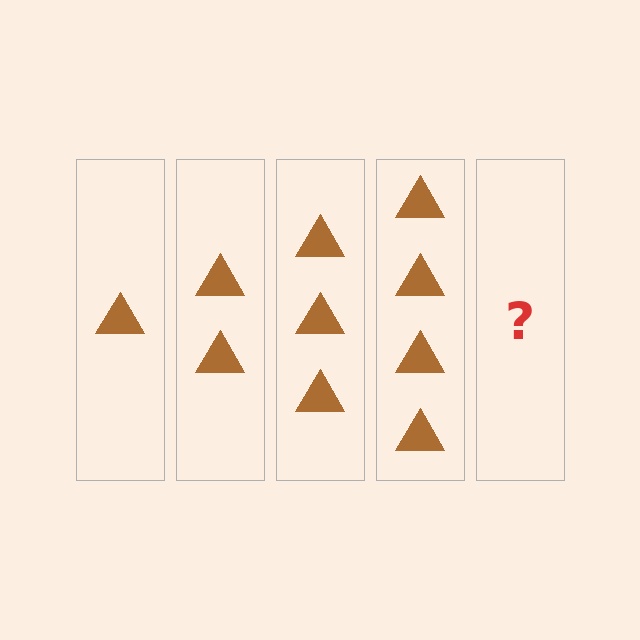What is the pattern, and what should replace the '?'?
The pattern is that each step adds one more triangle. The '?' should be 5 triangles.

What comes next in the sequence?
The next element should be 5 triangles.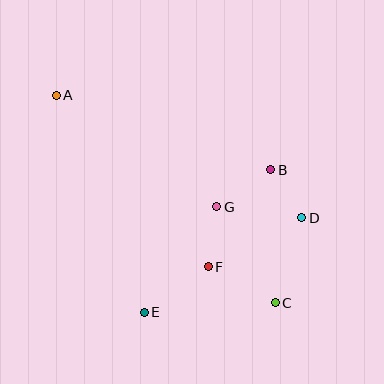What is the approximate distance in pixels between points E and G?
The distance between E and G is approximately 128 pixels.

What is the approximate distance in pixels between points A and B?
The distance between A and B is approximately 227 pixels.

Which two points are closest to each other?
Points B and D are closest to each other.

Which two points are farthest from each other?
Points A and C are farthest from each other.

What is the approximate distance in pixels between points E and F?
The distance between E and F is approximately 79 pixels.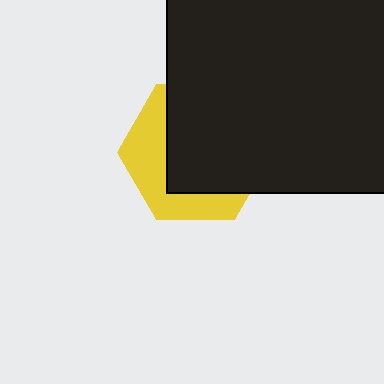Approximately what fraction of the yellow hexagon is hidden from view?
Roughly 63% of the yellow hexagon is hidden behind the black rectangle.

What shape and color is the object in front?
The object in front is a black rectangle.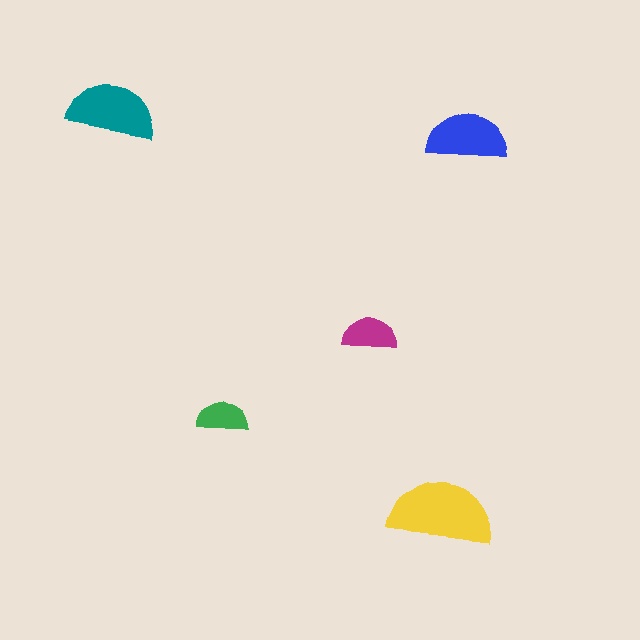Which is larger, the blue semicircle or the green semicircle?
The blue one.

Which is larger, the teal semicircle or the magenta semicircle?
The teal one.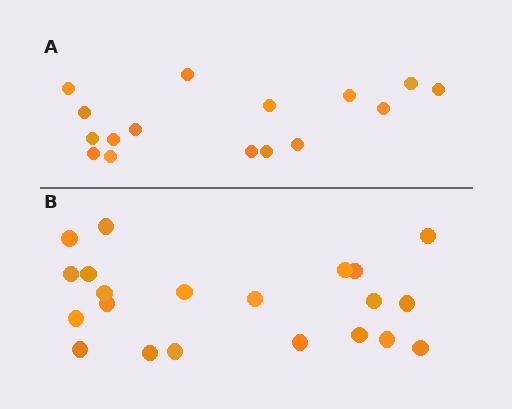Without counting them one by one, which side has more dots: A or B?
Region B (the bottom region) has more dots.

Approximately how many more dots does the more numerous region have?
Region B has about 5 more dots than region A.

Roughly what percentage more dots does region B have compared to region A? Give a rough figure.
About 30% more.